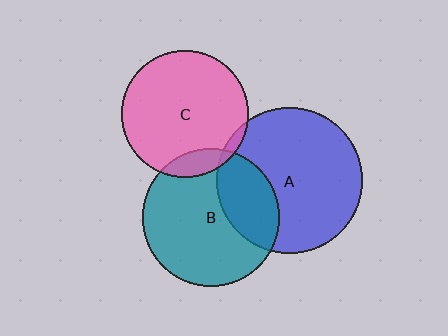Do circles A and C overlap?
Yes.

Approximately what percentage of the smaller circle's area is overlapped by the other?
Approximately 5%.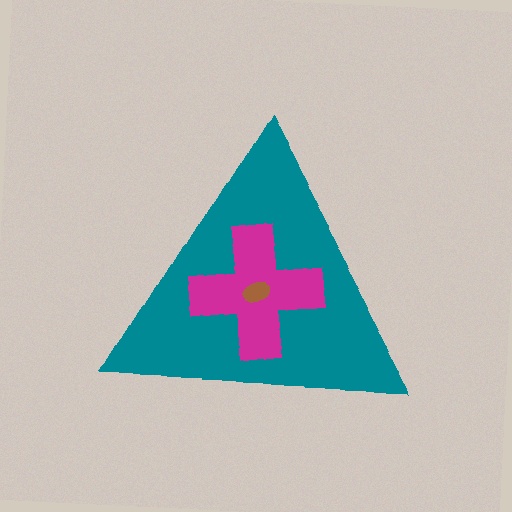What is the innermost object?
The brown ellipse.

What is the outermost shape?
The teal triangle.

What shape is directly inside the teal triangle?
The magenta cross.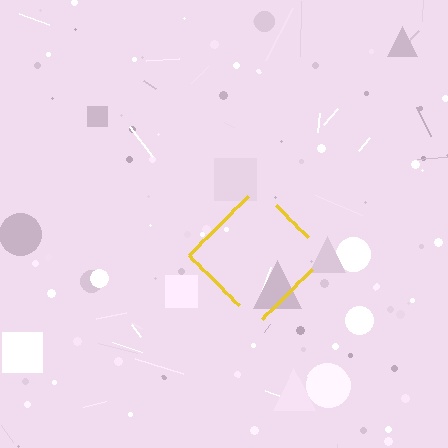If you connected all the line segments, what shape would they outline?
They would outline a diamond.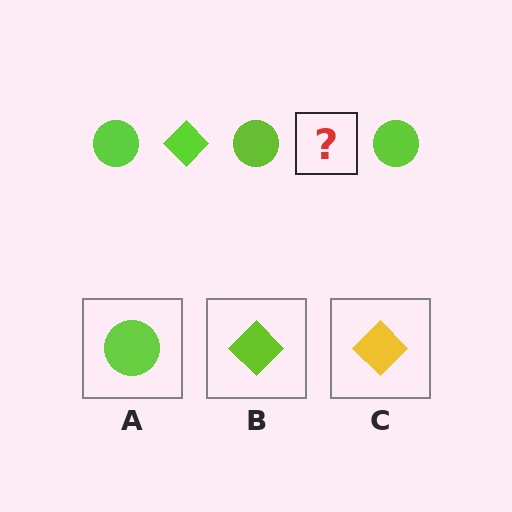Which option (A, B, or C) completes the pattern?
B.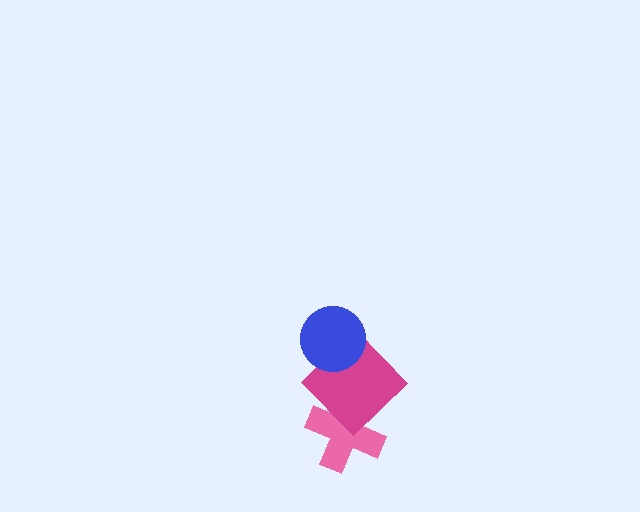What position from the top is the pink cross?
The pink cross is 3rd from the top.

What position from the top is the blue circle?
The blue circle is 1st from the top.